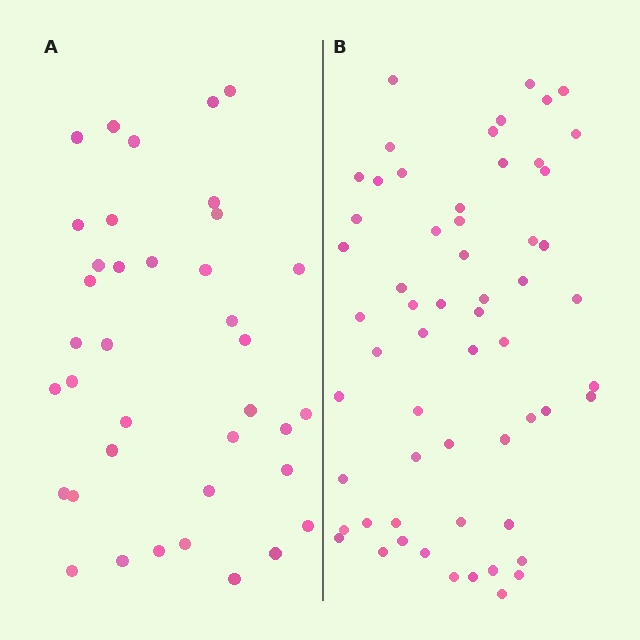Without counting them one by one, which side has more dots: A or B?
Region B (the right region) has more dots.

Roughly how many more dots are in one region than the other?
Region B has approximately 20 more dots than region A.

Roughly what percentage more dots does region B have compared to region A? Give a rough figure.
About 55% more.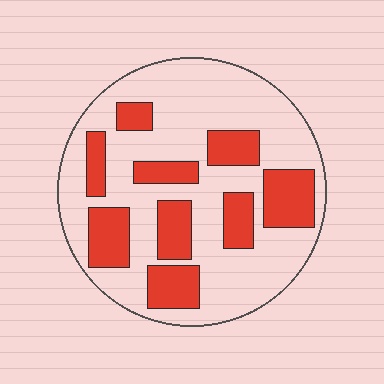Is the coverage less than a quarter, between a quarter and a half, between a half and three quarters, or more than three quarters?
Between a quarter and a half.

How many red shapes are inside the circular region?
9.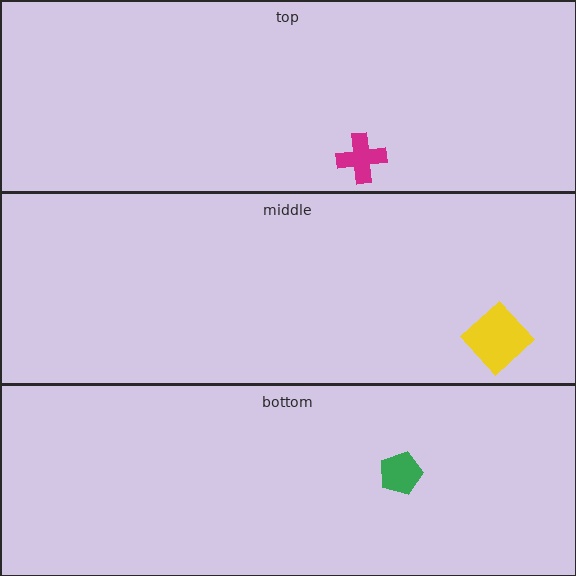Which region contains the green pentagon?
The bottom region.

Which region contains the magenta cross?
The top region.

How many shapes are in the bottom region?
1.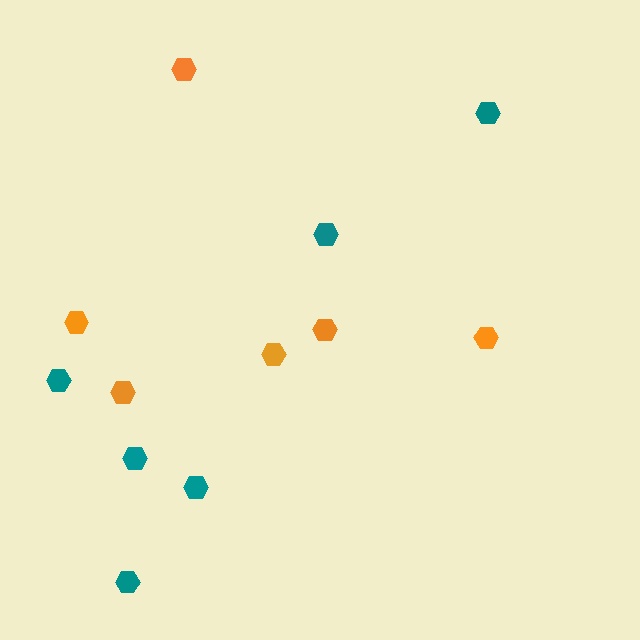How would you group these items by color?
There are 2 groups: one group of teal hexagons (6) and one group of orange hexagons (6).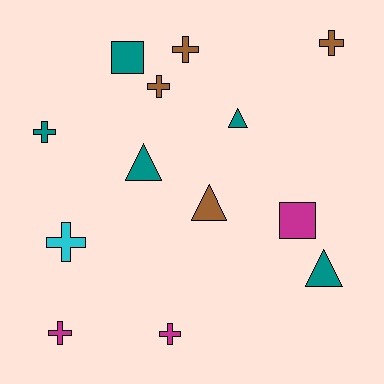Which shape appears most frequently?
Cross, with 7 objects.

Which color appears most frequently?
Teal, with 5 objects.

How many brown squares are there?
There are no brown squares.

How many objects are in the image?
There are 13 objects.